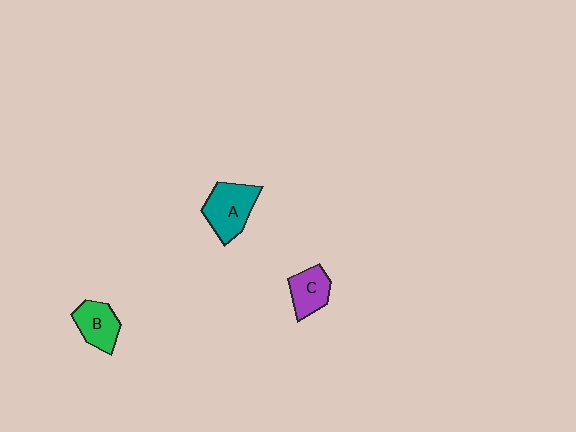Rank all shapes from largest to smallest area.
From largest to smallest: A (teal), B (green), C (purple).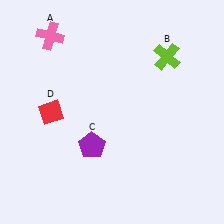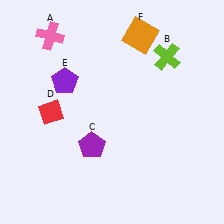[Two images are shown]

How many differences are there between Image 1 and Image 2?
There are 2 differences between the two images.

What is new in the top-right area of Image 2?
An orange square (F) was added in the top-right area of Image 2.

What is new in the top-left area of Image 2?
A purple pentagon (E) was added in the top-left area of Image 2.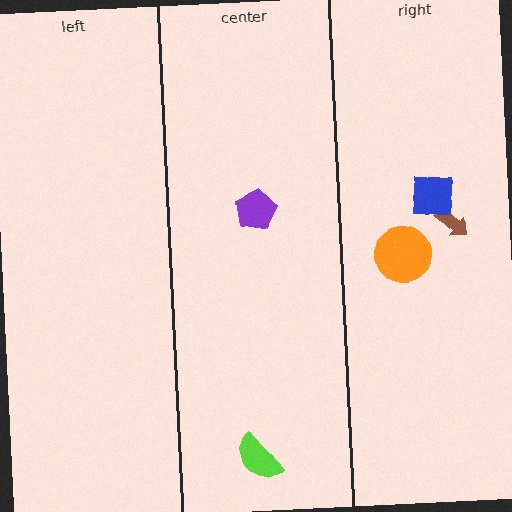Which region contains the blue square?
The right region.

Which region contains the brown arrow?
The right region.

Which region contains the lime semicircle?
The center region.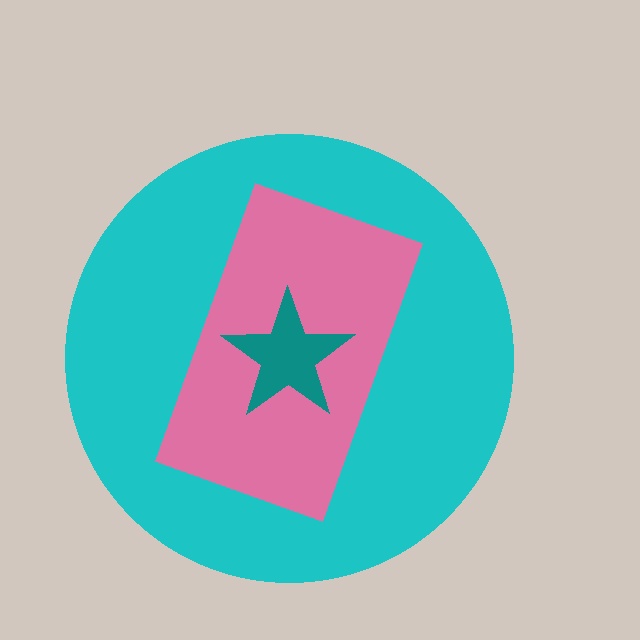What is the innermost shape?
The teal star.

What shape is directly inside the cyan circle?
The pink rectangle.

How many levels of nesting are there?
3.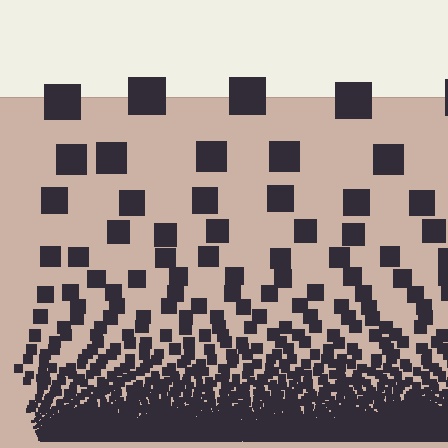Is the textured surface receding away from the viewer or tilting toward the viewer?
The surface appears to tilt toward the viewer. Texture elements get larger and sparser toward the top.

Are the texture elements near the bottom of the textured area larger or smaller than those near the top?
Smaller. The gradient is inverted — elements near the bottom are smaller and denser.